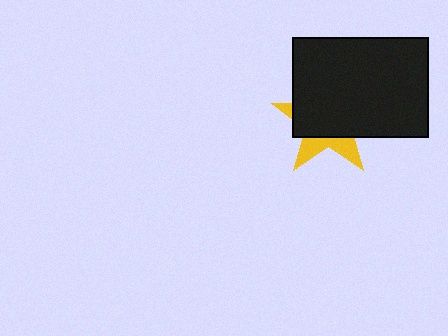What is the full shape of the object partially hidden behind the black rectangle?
The partially hidden object is a yellow star.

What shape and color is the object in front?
The object in front is a black rectangle.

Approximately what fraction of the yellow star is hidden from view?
Roughly 69% of the yellow star is hidden behind the black rectangle.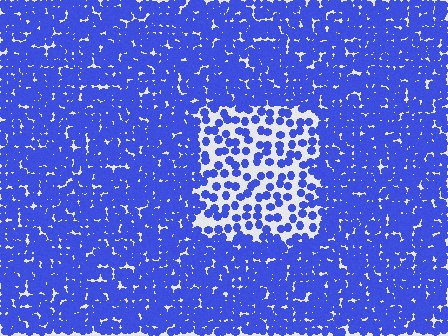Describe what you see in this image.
The image contains small blue elements arranged at two different densities. A rectangle-shaped region is visible where the elements are less densely packed than the surrounding area.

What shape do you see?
I see a rectangle.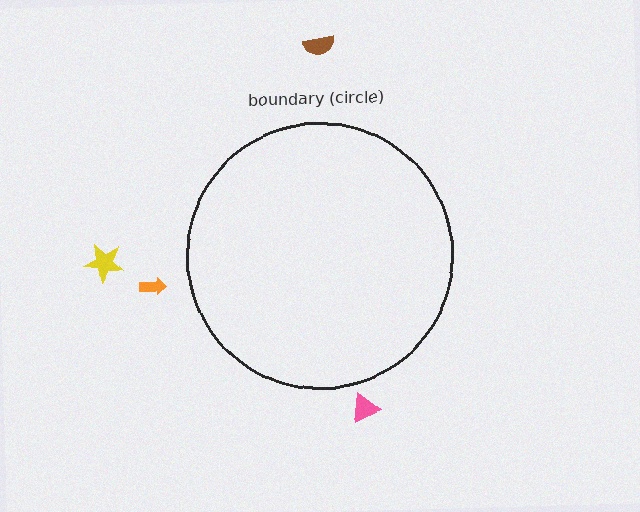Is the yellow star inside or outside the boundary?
Outside.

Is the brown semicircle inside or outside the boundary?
Outside.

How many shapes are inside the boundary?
0 inside, 4 outside.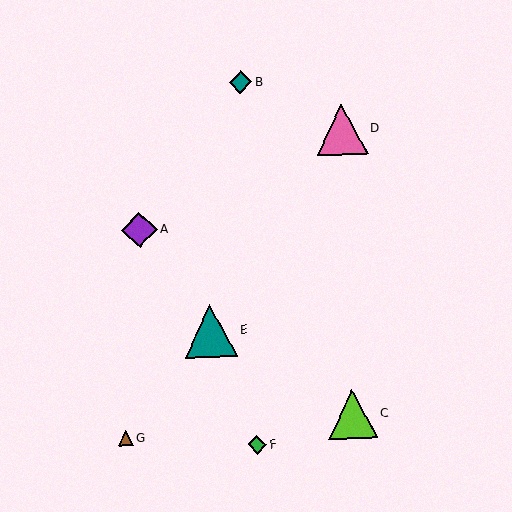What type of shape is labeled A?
Shape A is a purple diamond.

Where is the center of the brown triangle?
The center of the brown triangle is at (126, 438).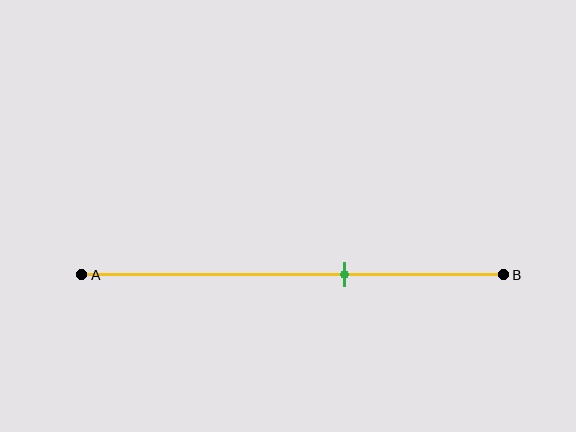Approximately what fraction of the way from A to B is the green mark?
The green mark is approximately 60% of the way from A to B.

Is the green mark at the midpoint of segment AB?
No, the mark is at about 60% from A, not at the 50% midpoint.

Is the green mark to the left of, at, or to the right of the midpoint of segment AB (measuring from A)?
The green mark is to the right of the midpoint of segment AB.